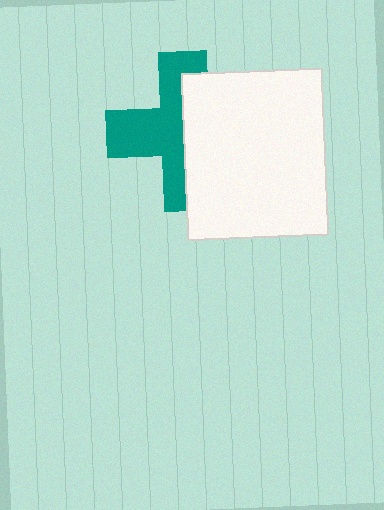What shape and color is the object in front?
The object in front is a white rectangle.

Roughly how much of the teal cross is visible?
About half of it is visible (roughly 51%).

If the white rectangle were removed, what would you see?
You would see the complete teal cross.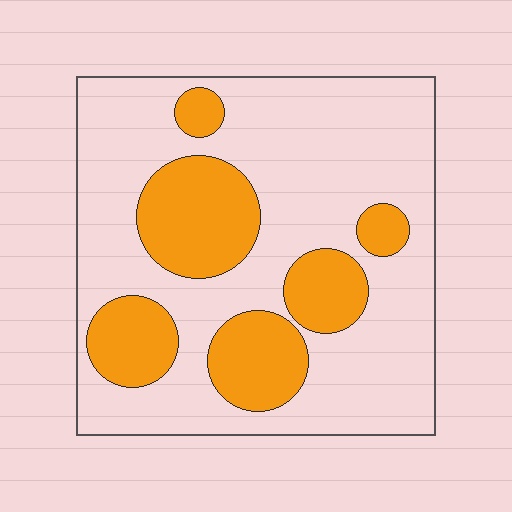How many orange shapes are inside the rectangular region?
6.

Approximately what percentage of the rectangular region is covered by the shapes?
Approximately 30%.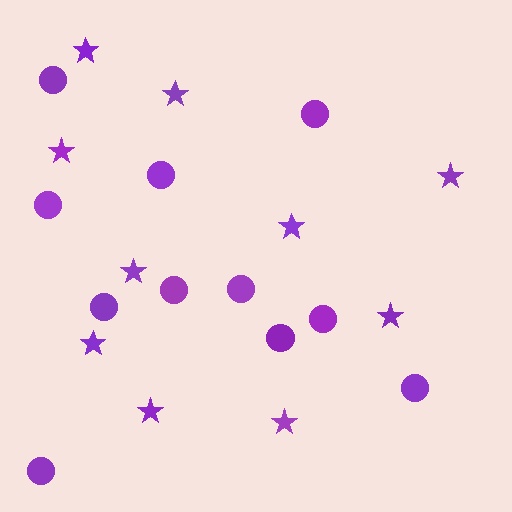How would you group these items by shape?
There are 2 groups: one group of stars (10) and one group of circles (11).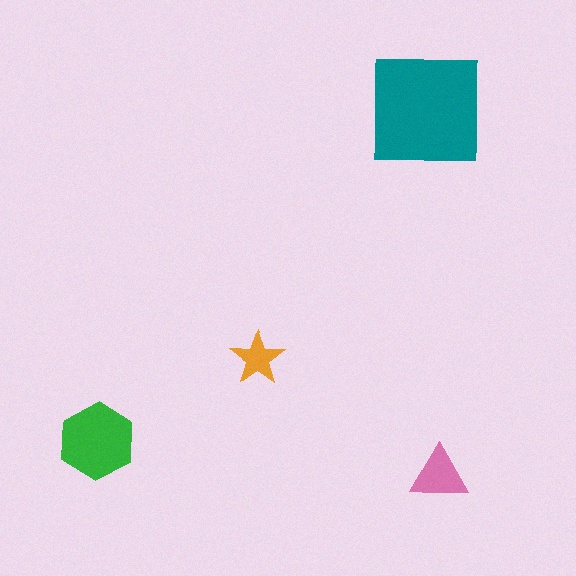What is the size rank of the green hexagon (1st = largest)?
2nd.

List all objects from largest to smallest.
The teal square, the green hexagon, the pink triangle, the orange star.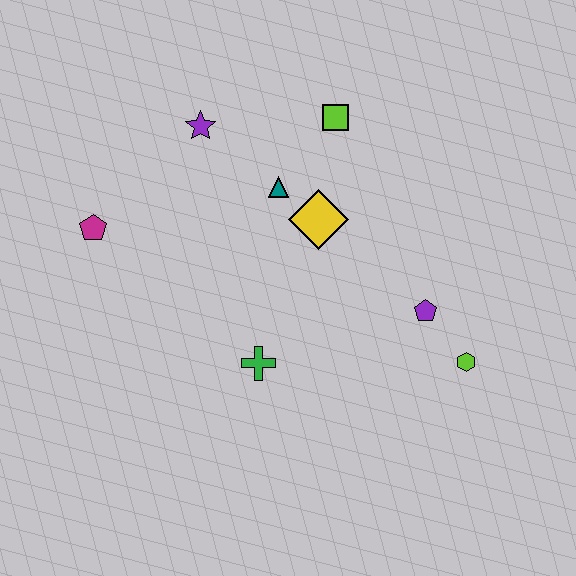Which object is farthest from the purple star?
The lime hexagon is farthest from the purple star.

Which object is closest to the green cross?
The yellow diamond is closest to the green cross.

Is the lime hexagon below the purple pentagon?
Yes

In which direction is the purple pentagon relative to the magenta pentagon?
The purple pentagon is to the right of the magenta pentagon.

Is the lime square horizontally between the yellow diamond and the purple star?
No